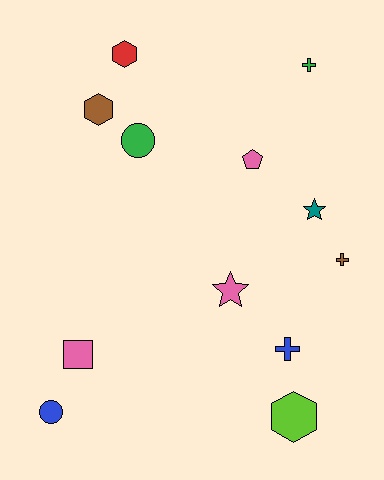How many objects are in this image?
There are 12 objects.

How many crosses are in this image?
There are 3 crosses.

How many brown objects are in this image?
There are 2 brown objects.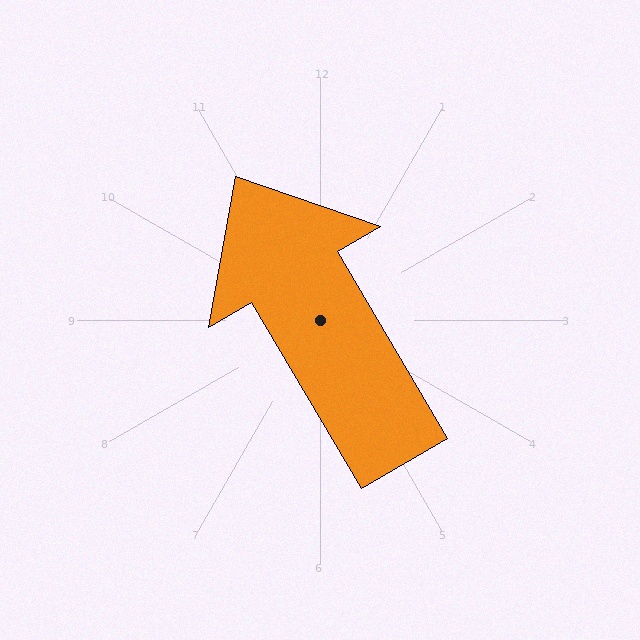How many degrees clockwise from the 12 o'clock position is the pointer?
Approximately 330 degrees.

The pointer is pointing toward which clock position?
Roughly 11 o'clock.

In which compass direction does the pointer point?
Northwest.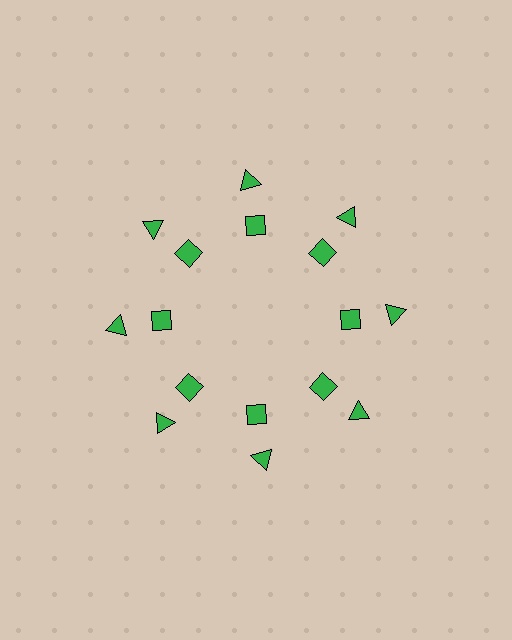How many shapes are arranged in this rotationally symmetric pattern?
There are 16 shapes, arranged in 8 groups of 2.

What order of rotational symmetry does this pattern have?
This pattern has 8-fold rotational symmetry.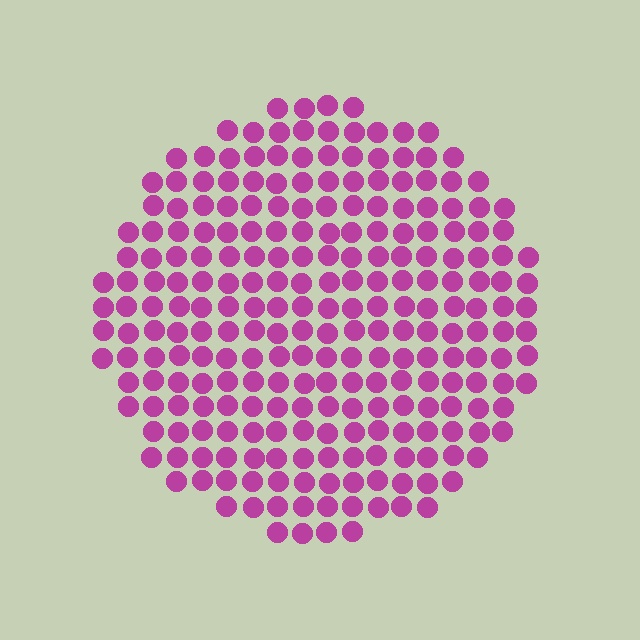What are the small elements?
The small elements are circles.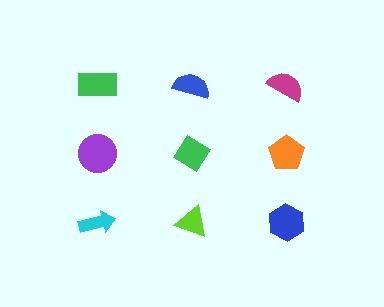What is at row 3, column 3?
A blue hexagon.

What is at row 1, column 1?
A green rectangle.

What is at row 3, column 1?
A cyan arrow.